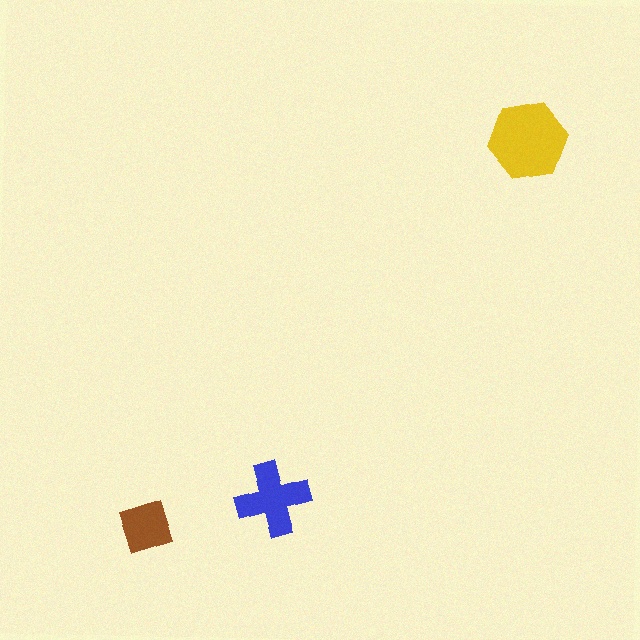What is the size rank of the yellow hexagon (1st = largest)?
1st.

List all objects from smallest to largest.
The brown square, the blue cross, the yellow hexagon.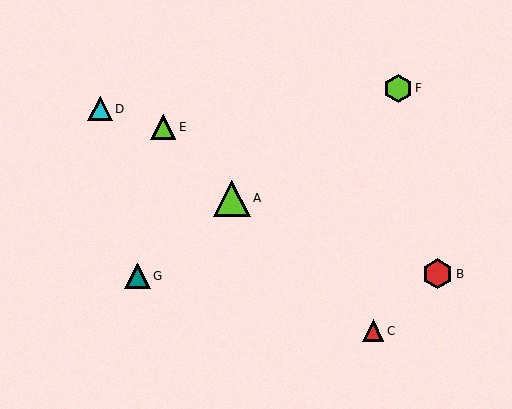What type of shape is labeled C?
Shape C is a red triangle.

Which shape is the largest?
The lime triangle (labeled A) is the largest.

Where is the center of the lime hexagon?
The center of the lime hexagon is at (398, 88).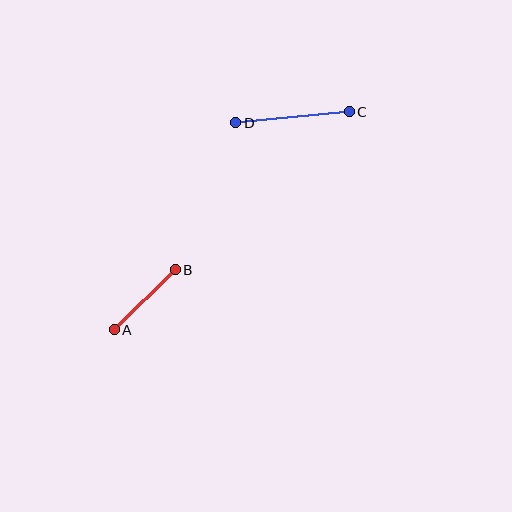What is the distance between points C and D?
The distance is approximately 114 pixels.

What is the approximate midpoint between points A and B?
The midpoint is at approximately (145, 300) pixels.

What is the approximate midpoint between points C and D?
The midpoint is at approximately (292, 117) pixels.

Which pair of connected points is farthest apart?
Points C and D are farthest apart.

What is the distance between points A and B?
The distance is approximately 85 pixels.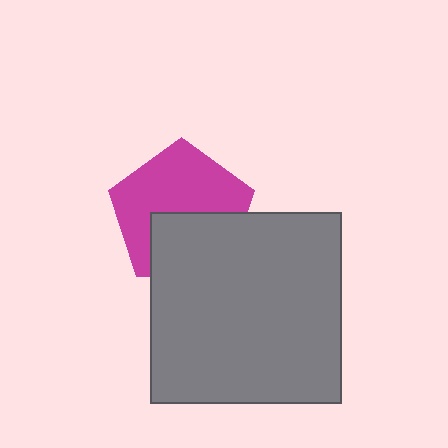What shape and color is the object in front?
The object in front is a gray square.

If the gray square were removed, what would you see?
You would see the complete magenta pentagon.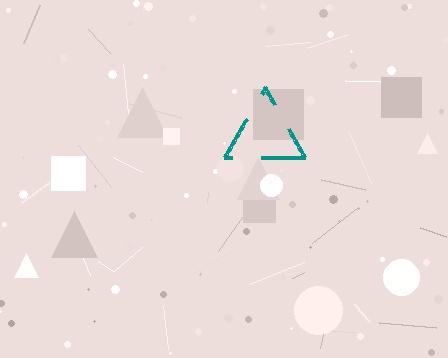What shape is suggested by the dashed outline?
The dashed outline suggests a triangle.